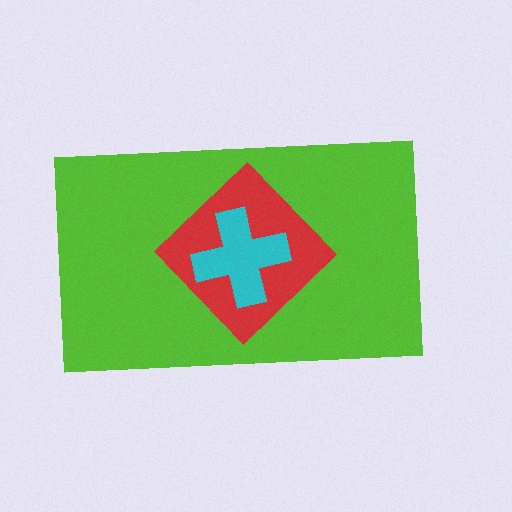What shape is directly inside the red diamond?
The cyan cross.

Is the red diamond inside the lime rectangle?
Yes.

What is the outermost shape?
The lime rectangle.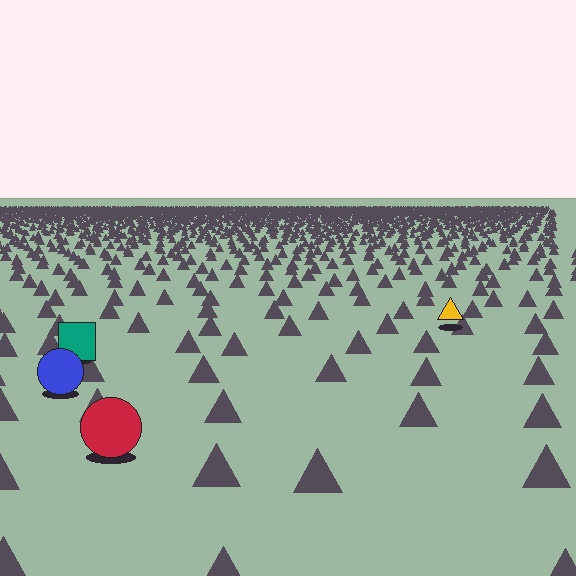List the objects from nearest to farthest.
From nearest to farthest: the red circle, the blue circle, the teal square, the yellow triangle.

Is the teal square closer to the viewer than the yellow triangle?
Yes. The teal square is closer — you can tell from the texture gradient: the ground texture is coarser near it.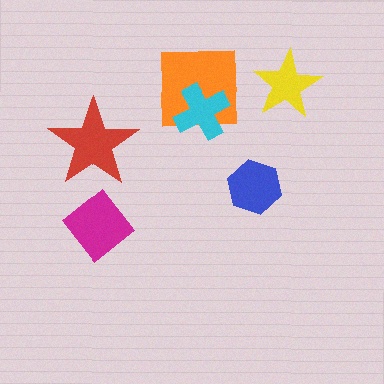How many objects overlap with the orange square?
1 object overlaps with the orange square.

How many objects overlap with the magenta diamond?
0 objects overlap with the magenta diamond.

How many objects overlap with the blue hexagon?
0 objects overlap with the blue hexagon.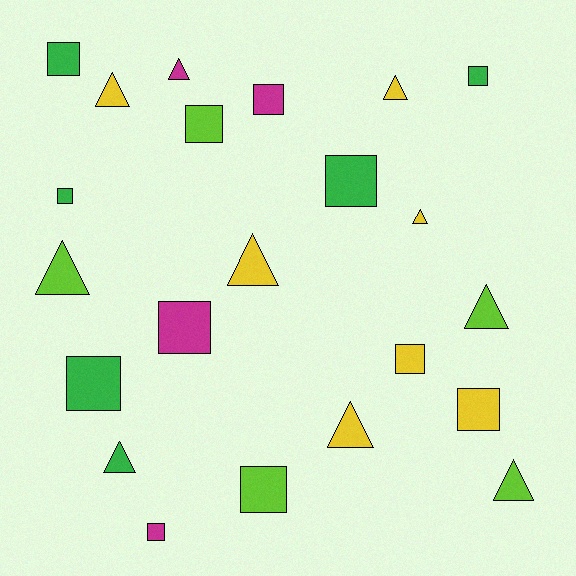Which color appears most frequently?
Yellow, with 7 objects.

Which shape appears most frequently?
Square, with 12 objects.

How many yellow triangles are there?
There are 5 yellow triangles.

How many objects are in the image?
There are 22 objects.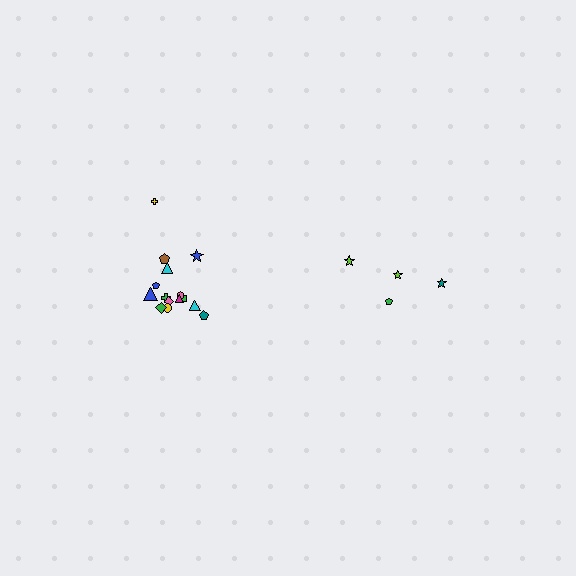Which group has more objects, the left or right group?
The left group.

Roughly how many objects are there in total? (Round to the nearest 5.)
Roughly 20 objects in total.